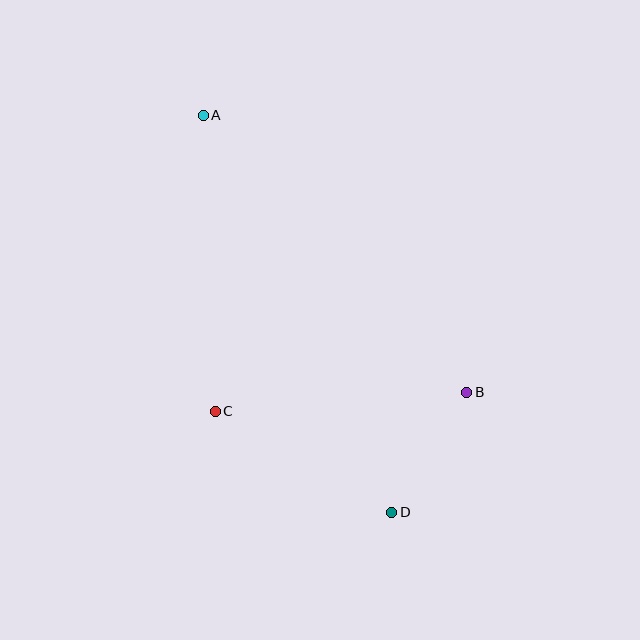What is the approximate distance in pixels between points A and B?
The distance between A and B is approximately 382 pixels.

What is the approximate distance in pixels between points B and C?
The distance between B and C is approximately 252 pixels.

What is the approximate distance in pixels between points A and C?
The distance between A and C is approximately 296 pixels.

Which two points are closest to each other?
Points B and D are closest to each other.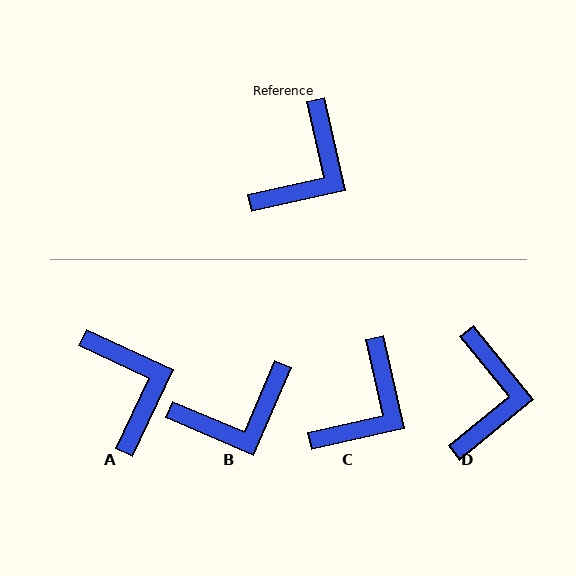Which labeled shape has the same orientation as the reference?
C.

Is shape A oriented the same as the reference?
No, it is off by about 52 degrees.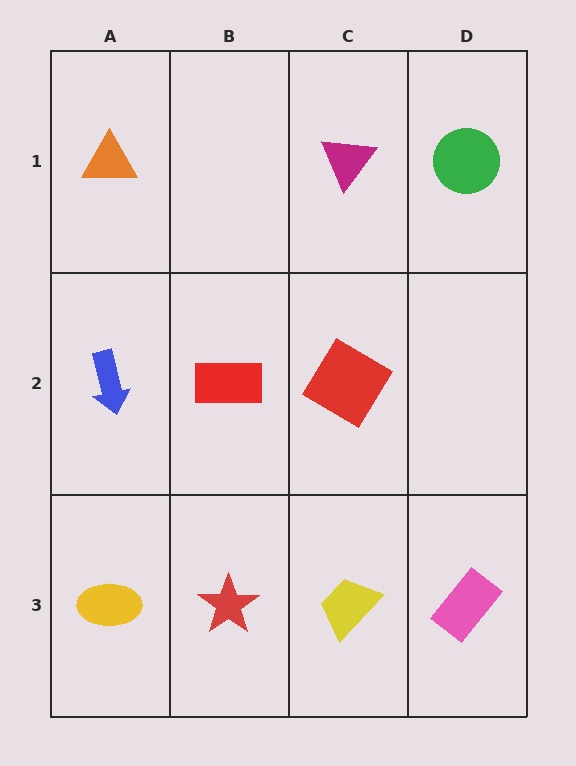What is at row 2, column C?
A red diamond.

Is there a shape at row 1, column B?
No, that cell is empty.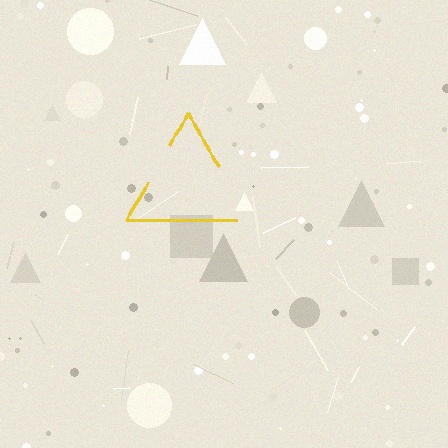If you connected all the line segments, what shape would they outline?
They would outline a triangle.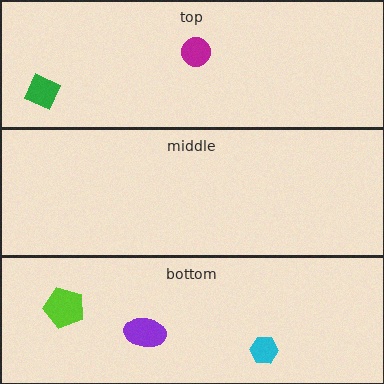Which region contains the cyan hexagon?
The bottom region.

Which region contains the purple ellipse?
The bottom region.